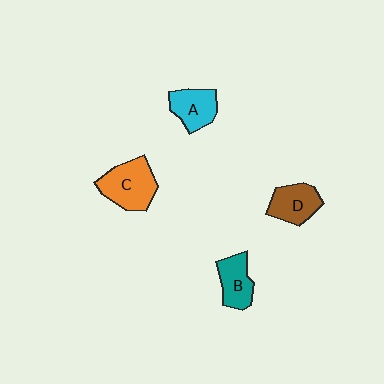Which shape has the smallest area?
Shape B (teal).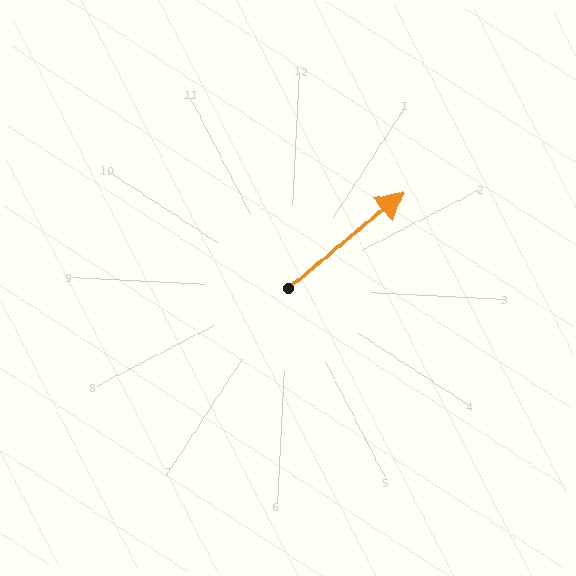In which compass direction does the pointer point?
Northeast.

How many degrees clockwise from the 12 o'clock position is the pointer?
Approximately 47 degrees.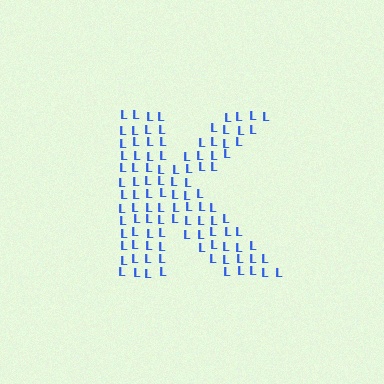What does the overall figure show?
The overall figure shows the letter K.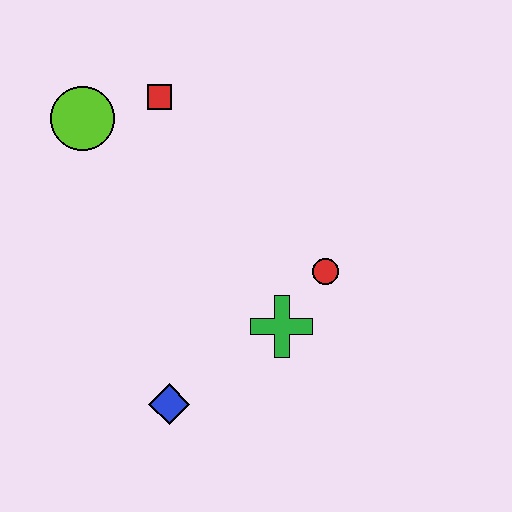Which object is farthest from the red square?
The blue diamond is farthest from the red square.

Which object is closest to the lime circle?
The red square is closest to the lime circle.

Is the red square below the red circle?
No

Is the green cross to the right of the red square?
Yes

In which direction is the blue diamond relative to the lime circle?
The blue diamond is below the lime circle.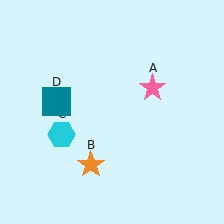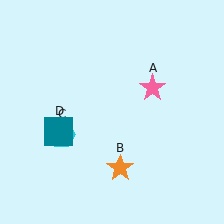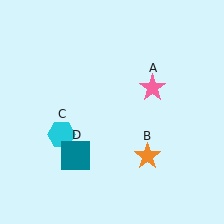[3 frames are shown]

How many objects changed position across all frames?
2 objects changed position: orange star (object B), teal square (object D).